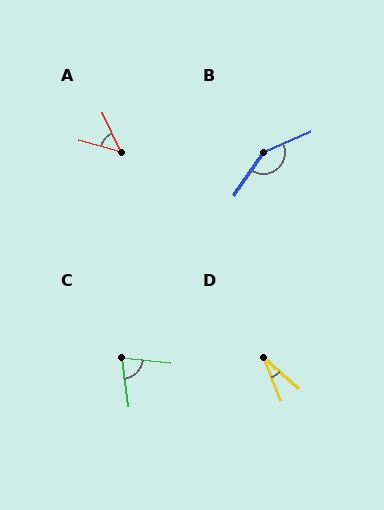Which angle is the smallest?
D, at approximately 28 degrees.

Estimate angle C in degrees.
Approximately 77 degrees.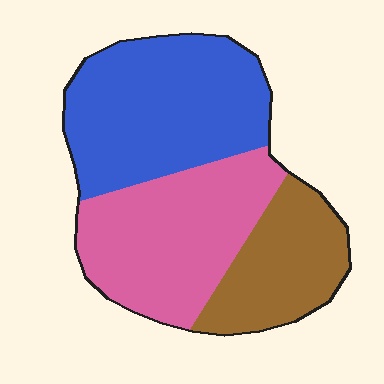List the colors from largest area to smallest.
From largest to smallest: blue, pink, brown.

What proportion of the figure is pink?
Pink takes up about three eighths (3/8) of the figure.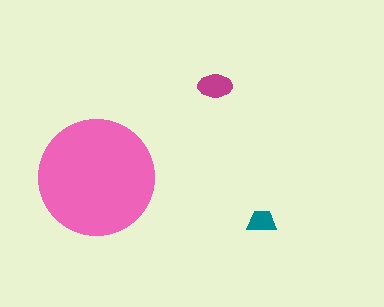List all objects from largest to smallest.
The pink circle, the magenta ellipse, the teal trapezoid.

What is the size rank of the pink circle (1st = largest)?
1st.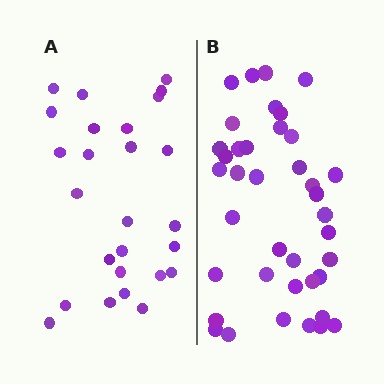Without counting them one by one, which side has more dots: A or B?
Region B (the right region) has more dots.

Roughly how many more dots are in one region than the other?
Region B has approximately 15 more dots than region A.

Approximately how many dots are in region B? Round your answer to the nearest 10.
About 40 dots. (The exact count is 39, which rounds to 40.)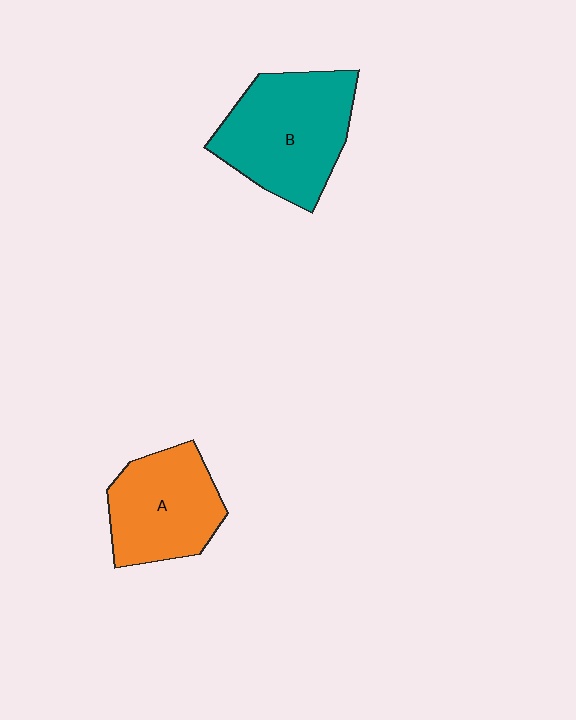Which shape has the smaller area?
Shape A (orange).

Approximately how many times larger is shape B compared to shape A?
Approximately 1.3 times.